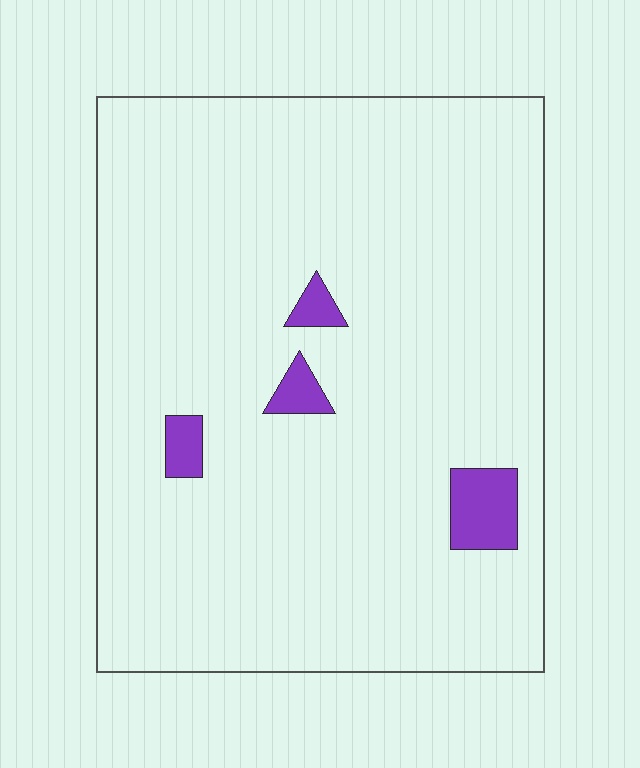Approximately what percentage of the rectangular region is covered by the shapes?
Approximately 5%.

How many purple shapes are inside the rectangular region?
4.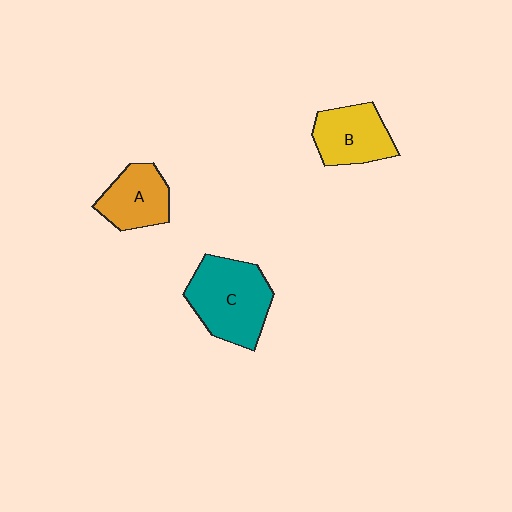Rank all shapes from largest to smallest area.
From largest to smallest: C (teal), B (yellow), A (orange).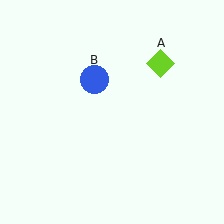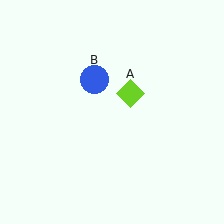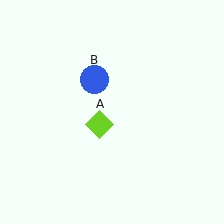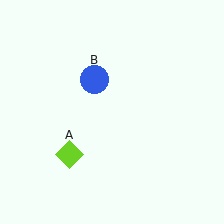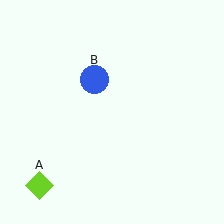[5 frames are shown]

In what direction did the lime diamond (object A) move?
The lime diamond (object A) moved down and to the left.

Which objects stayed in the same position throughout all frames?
Blue circle (object B) remained stationary.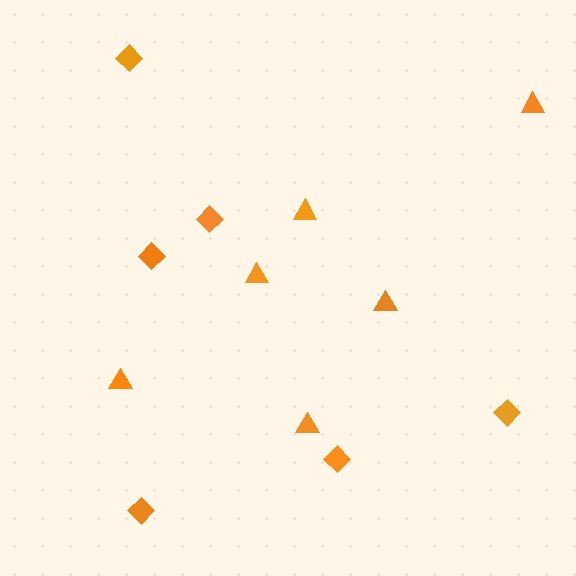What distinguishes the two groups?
There are 2 groups: one group of triangles (6) and one group of diamonds (6).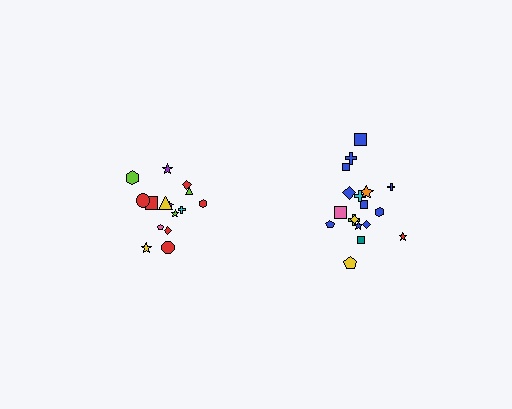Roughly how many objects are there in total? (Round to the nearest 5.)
Roughly 35 objects in total.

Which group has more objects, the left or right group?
The right group.